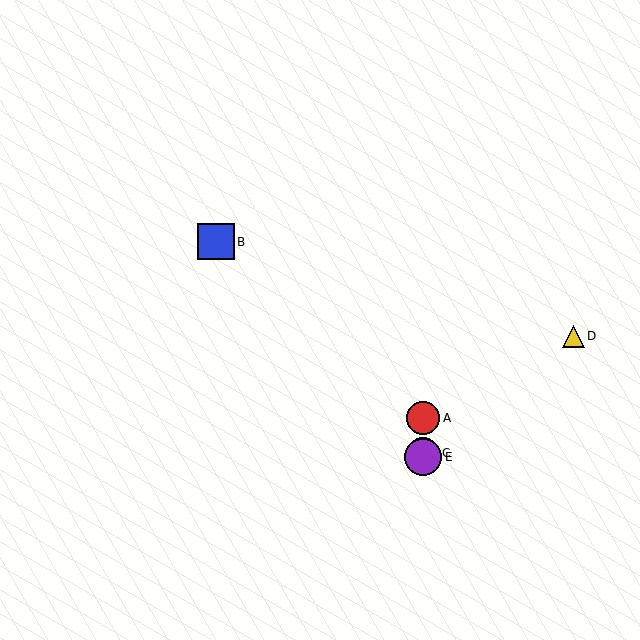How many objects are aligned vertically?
3 objects (A, C, E) are aligned vertically.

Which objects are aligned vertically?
Objects A, C, E are aligned vertically.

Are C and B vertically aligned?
No, C is at x≈423 and B is at x≈216.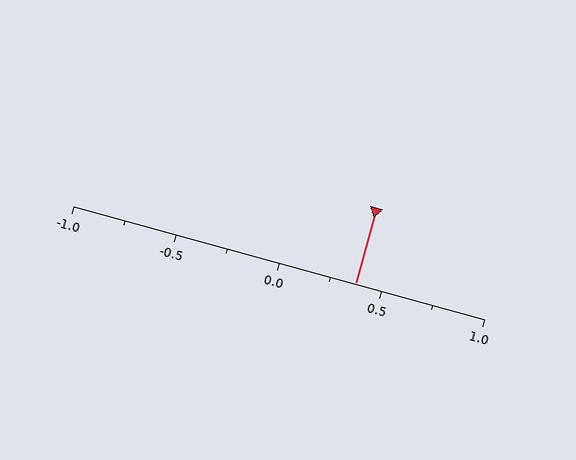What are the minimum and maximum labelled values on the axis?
The axis runs from -1.0 to 1.0.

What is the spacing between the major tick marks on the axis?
The major ticks are spaced 0.5 apart.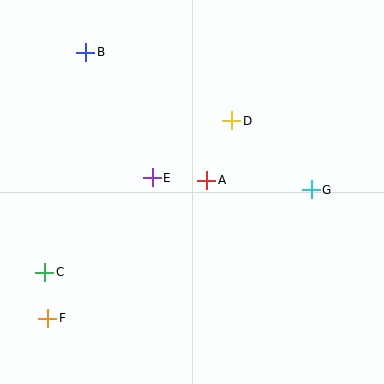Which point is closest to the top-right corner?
Point D is closest to the top-right corner.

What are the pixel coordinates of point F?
Point F is at (48, 318).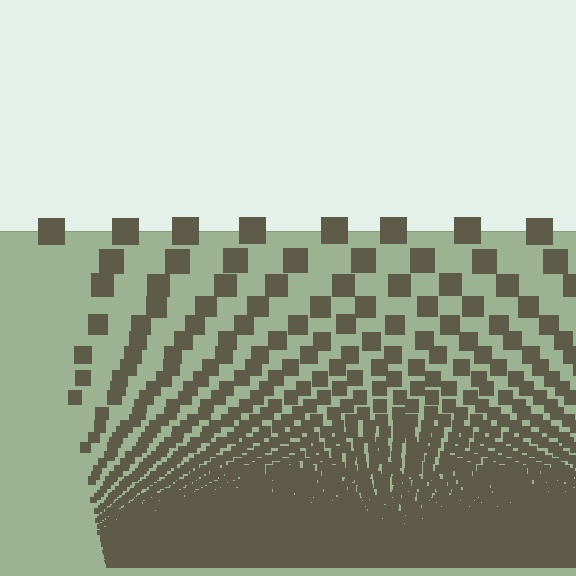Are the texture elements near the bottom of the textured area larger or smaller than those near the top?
Smaller. The gradient is inverted — elements near the bottom are smaller and denser.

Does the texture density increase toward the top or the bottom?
Density increases toward the bottom.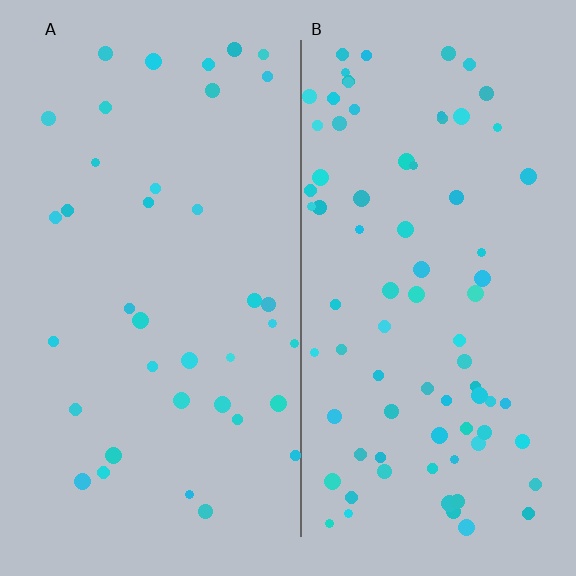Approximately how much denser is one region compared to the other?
Approximately 2.1× — region B over region A.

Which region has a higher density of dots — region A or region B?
B (the right).